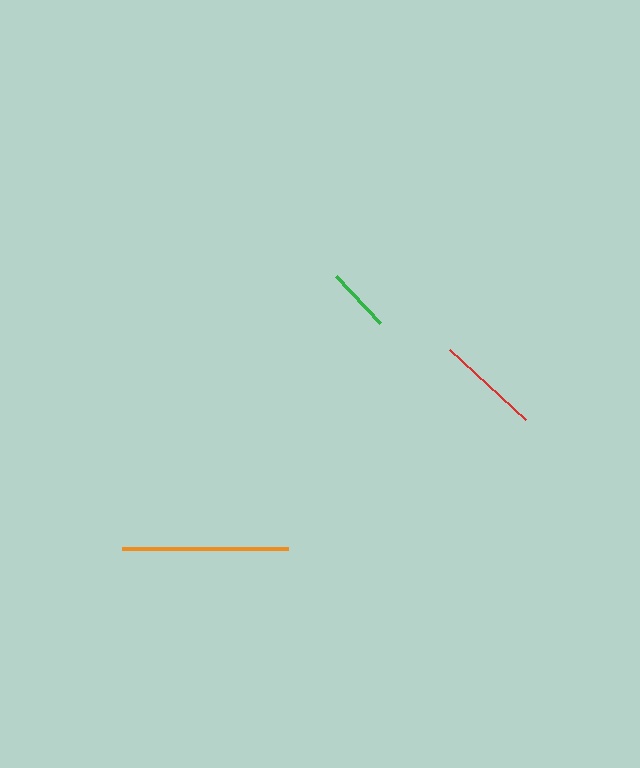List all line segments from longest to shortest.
From longest to shortest: orange, red, green.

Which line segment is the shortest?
The green line is the shortest at approximately 64 pixels.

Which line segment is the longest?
The orange line is the longest at approximately 166 pixels.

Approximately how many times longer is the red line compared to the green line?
The red line is approximately 1.6 times the length of the green line.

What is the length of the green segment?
The green segment is approximately 64 pixels long.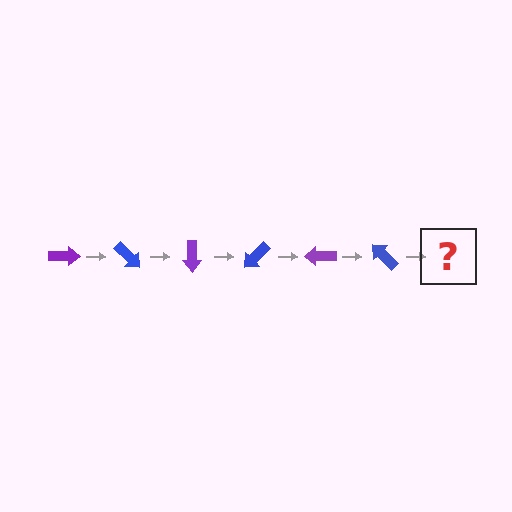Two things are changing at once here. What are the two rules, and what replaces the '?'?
The two rules are that it rotates 45 degrees each step and the color cycles through purple and blue. The '?' should be a purple arrow, rotated 270 degrees from the start.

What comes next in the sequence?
The next element should be a purple arrow, rotated 270 degrees from the start.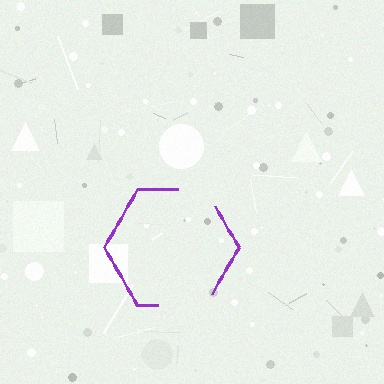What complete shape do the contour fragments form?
The contour fragments form a hexagon.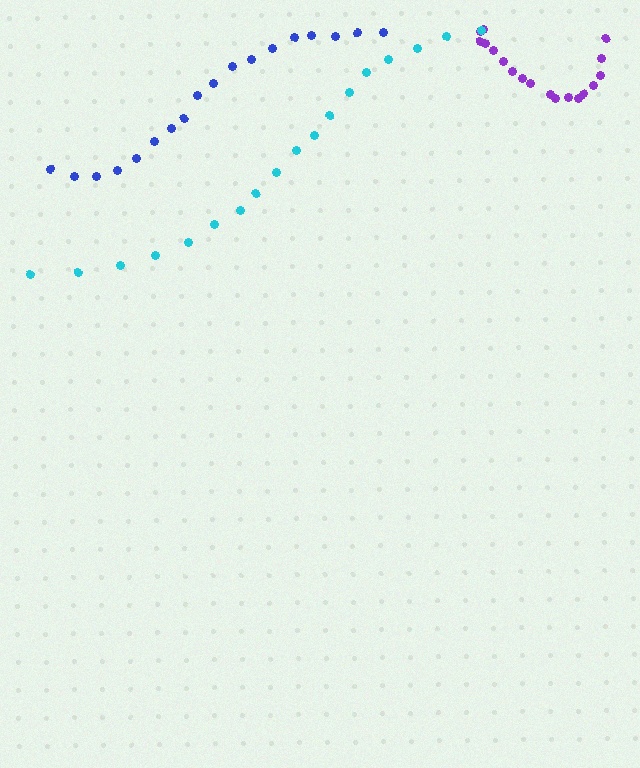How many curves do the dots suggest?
There are 3 distinct paths.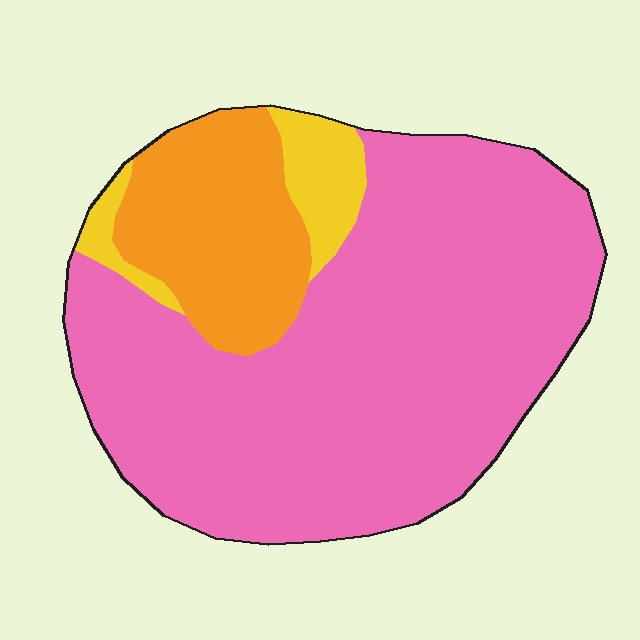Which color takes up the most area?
Pink, at roughly 75%.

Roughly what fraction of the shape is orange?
Orange takes up between a sixth and a third of the shape.